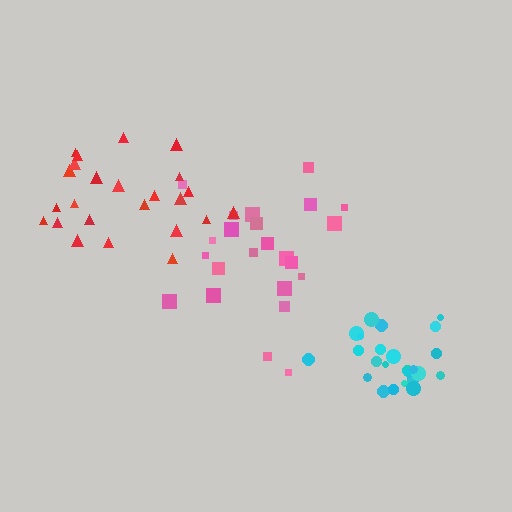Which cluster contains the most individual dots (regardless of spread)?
Cyan (25).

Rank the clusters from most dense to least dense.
cyan, red, pink.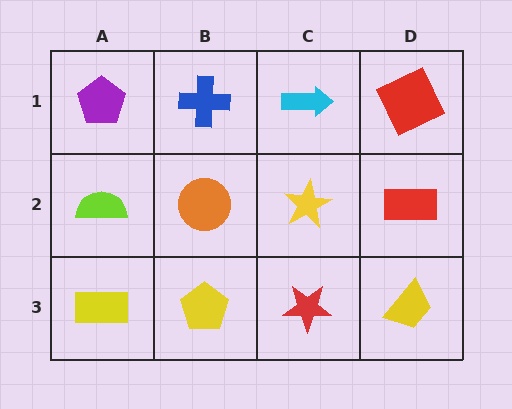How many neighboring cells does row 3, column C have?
3.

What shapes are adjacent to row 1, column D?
A red rectangle (row 2, column D), a cyan arrow (row 1, column C).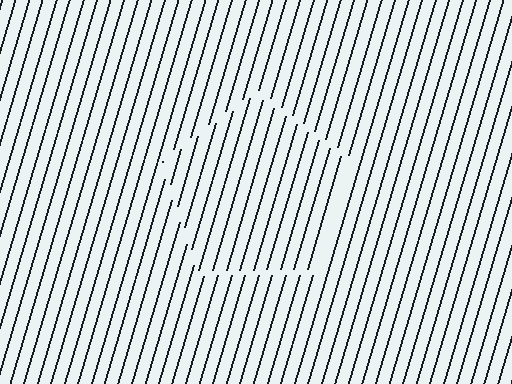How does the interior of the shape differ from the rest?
The interior of the shape contains the same grating, shifted by half a period — the contour is defined by the phase discontinuity where line-ends from the inner and outer gratings abut.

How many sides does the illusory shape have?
5 sides — the line-ends trace a pentagon.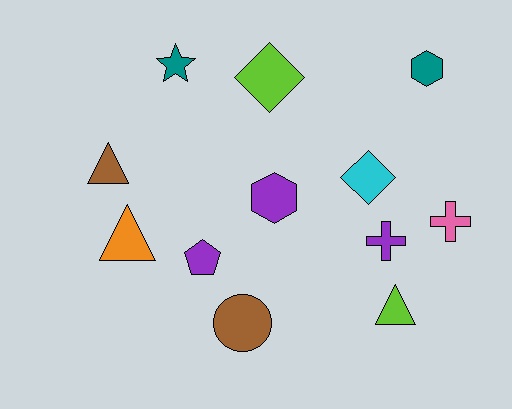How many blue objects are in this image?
There are no blue objects.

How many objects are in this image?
There are 12 objects.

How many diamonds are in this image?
There are 2 diamonds.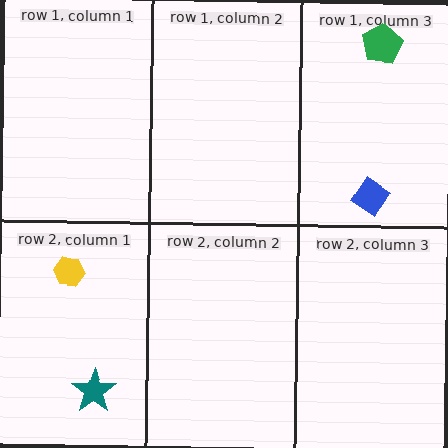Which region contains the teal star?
The row 2, column 1 region.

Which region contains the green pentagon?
The row 1, column 3 region.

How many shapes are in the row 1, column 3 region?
2.